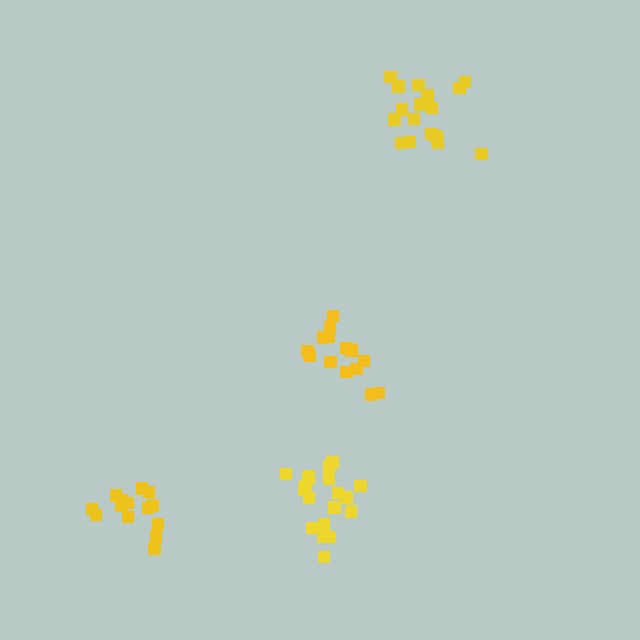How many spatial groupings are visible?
There are 4 spatial groupings.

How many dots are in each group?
Group 1: 17 dots, Group 2: 14 dots, Group 3: 19 dots, Group 4: 14 dots (64 total).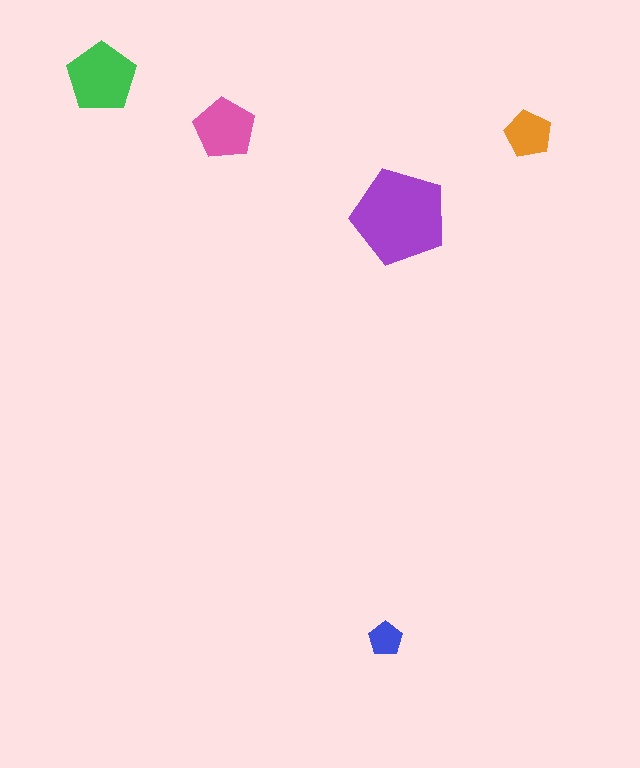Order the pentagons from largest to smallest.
the purple one, the green one, the pink one, the orange one, the blue one.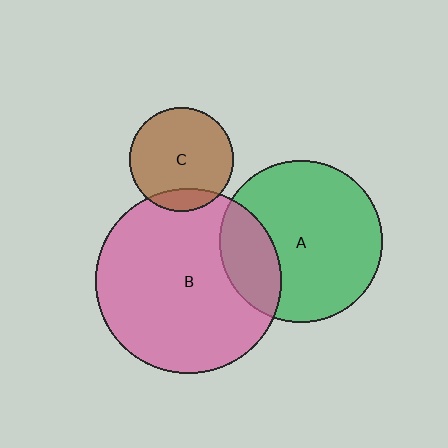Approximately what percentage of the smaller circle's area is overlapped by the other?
Approximately 15%.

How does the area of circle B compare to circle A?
Approximately 1.3 times.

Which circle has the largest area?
Circle B (pink).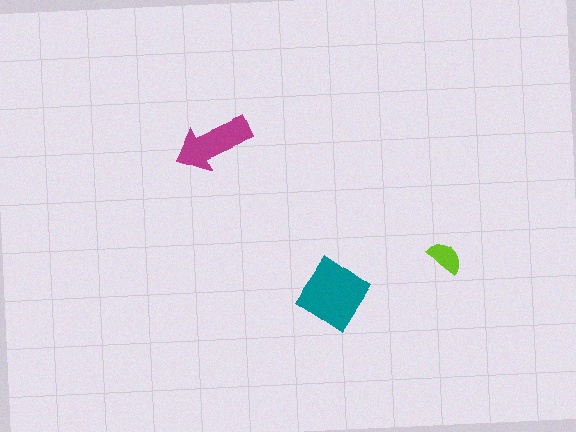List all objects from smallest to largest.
The lime semicircle, the magenta arrow, the teal diamond.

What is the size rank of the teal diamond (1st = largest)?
1st.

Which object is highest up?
The magenta arrow is topmost.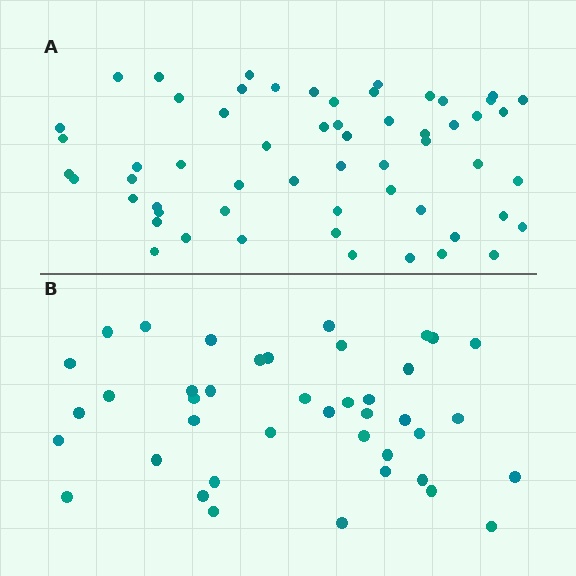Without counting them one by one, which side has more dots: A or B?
Region A (the top region) has more dots.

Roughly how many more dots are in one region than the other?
Region A has approximately 15 more dots than region B.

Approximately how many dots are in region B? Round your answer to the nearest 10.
About 40 dots. (The exact count is 41, which rounds to 40.)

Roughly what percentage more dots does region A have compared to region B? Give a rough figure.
About 40% more.